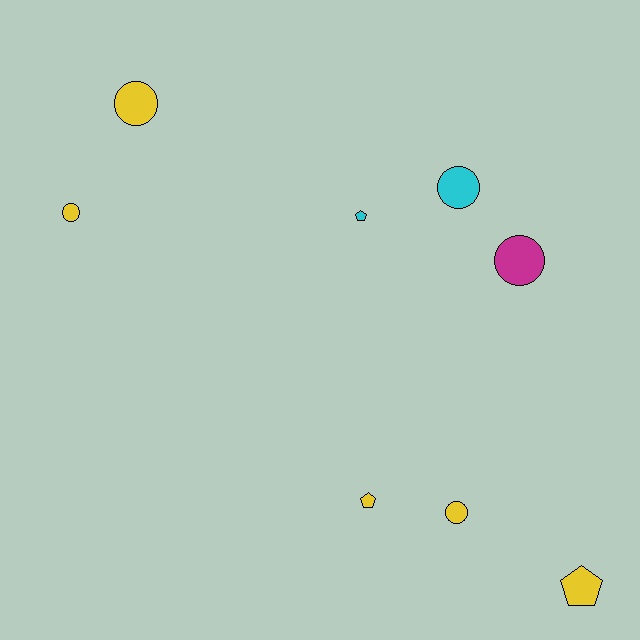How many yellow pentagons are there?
There are 2 yellow pentagons.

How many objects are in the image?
There are 8 objects.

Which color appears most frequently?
Yellow, with 5 objects.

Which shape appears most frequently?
Circle, with 5 objects.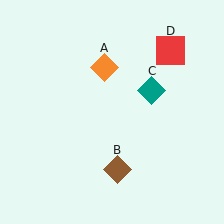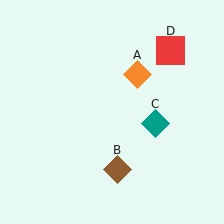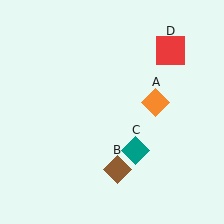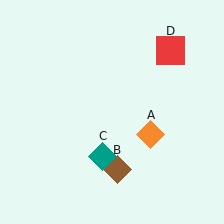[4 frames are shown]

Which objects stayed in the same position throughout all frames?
Brown diamond (object B) and red square (object D) remained stationary.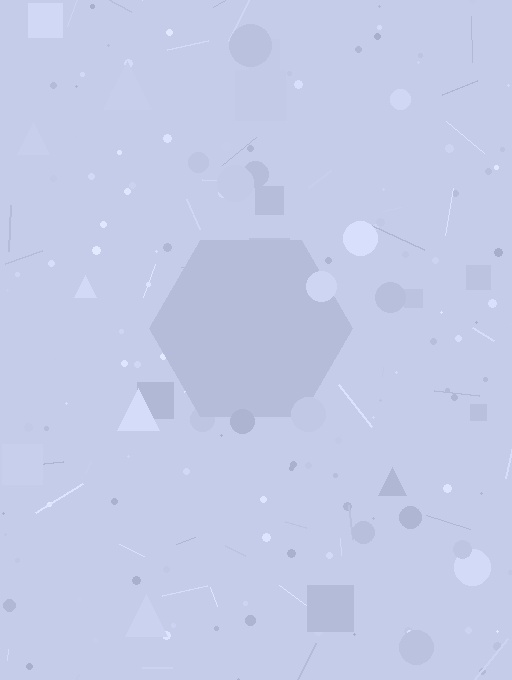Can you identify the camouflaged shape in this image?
The camouflaged shape is a hexagon.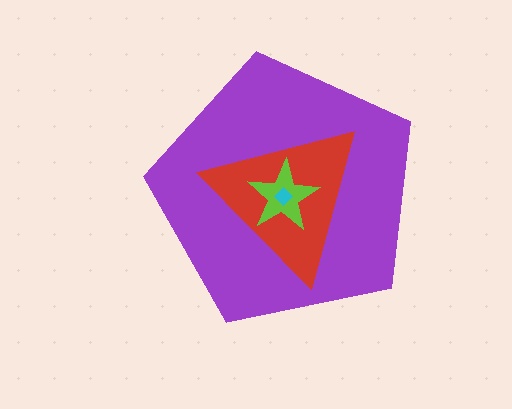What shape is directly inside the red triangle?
The lime star.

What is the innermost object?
The cyan diamond.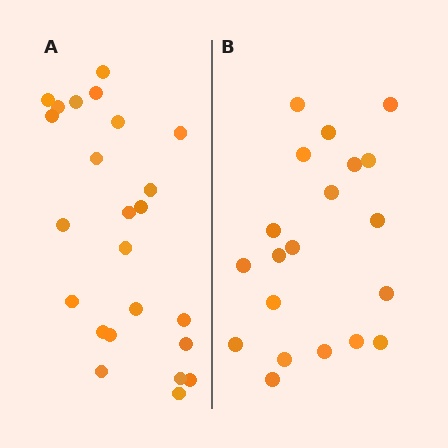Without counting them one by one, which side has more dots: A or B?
Region A (the left region) has more dots.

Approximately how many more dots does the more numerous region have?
Region A has about 4 more dots than region B.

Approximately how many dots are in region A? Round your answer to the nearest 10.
About 20 dots. (The exact count is 24, which rounds to 20.)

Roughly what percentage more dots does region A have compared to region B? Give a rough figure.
About 20% more.